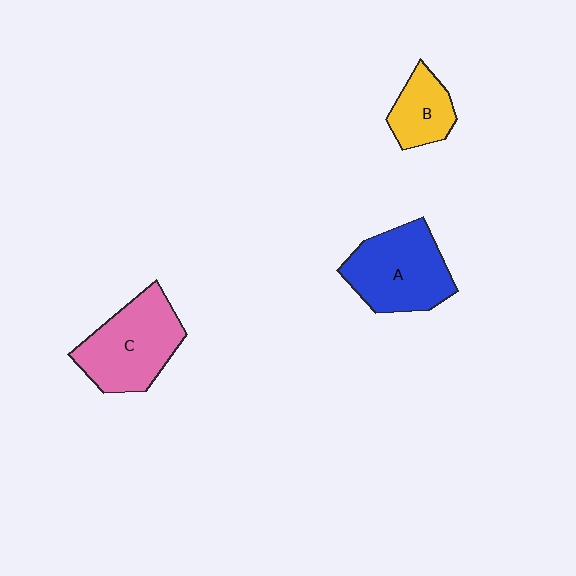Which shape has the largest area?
Shape C (pink).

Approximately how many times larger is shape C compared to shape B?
Approximately 1.9 times.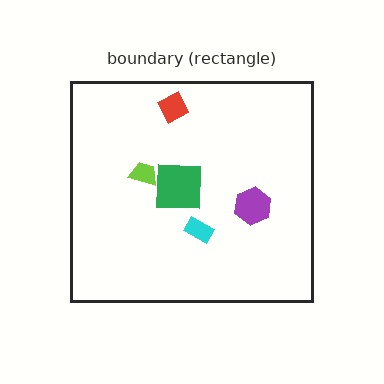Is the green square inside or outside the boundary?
Inside.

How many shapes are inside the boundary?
5 inside, 0 outside.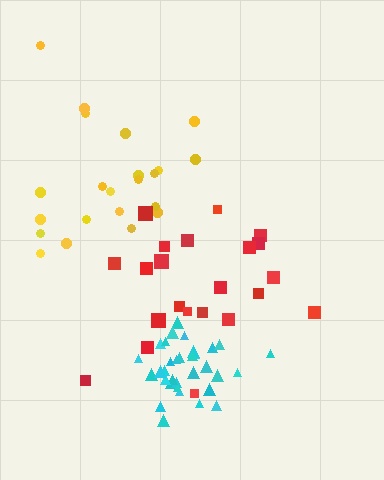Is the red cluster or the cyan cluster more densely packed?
Cyan.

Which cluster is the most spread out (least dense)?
Red.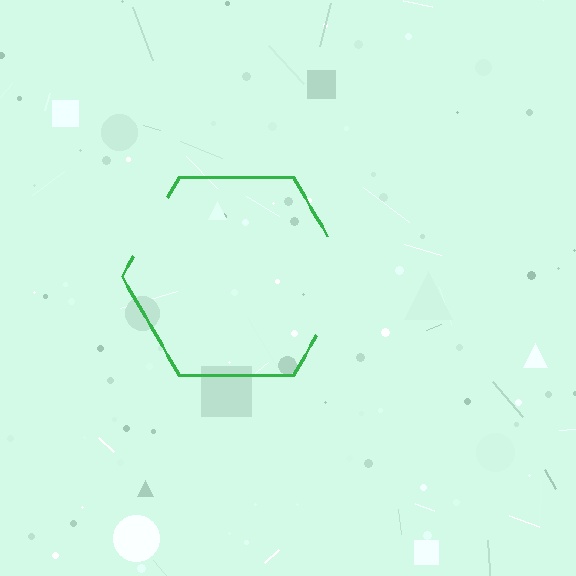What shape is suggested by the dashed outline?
The dashed outline suggests a hexagon.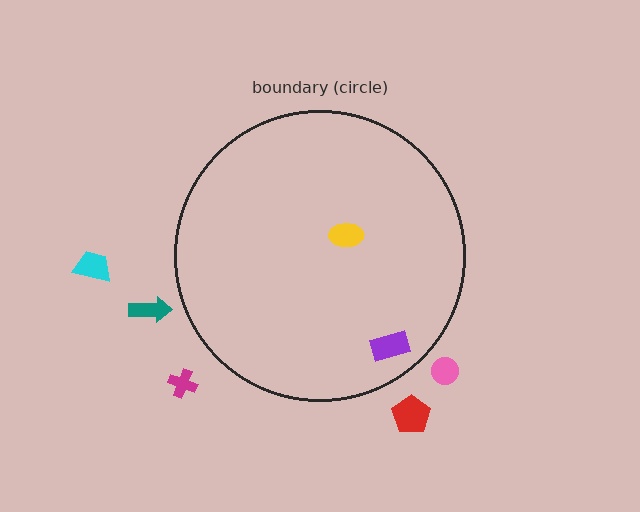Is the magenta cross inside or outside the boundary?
Outside.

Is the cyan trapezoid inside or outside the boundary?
Outside.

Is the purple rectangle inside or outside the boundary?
Inside.